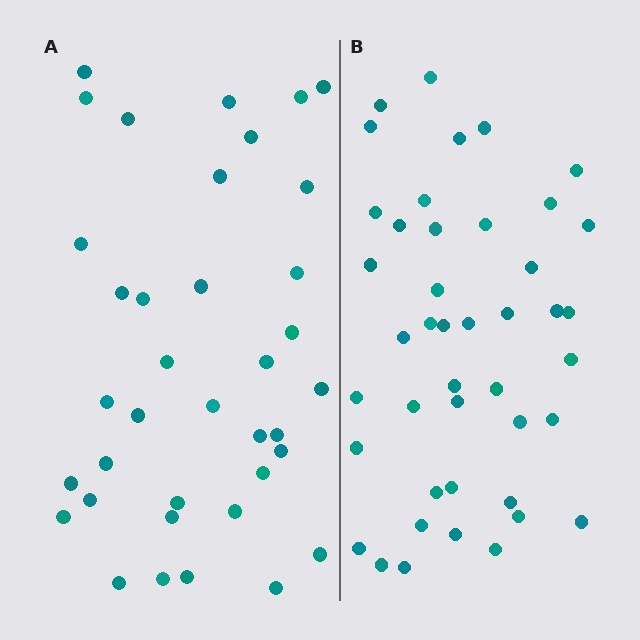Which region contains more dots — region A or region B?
Region B (the right region) has more dots.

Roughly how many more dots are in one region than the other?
Region B has about 6 more dots than region A.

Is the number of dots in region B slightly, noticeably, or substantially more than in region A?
Region B has only slightly more — the two regions are fairly close. The ratio is roughly 1.2 to 1.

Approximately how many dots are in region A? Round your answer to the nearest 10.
About 40 dots. (The exact count is 37, which rounds to 40.)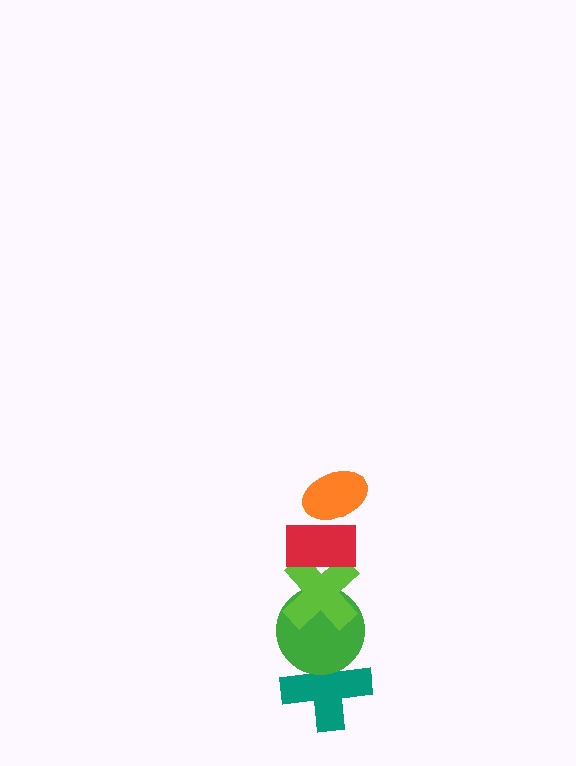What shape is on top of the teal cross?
The green circle is on top of the teal cross.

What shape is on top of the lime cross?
The red rectangle is on top of the lime cross.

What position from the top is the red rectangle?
The red rectangle is 2nd from the top.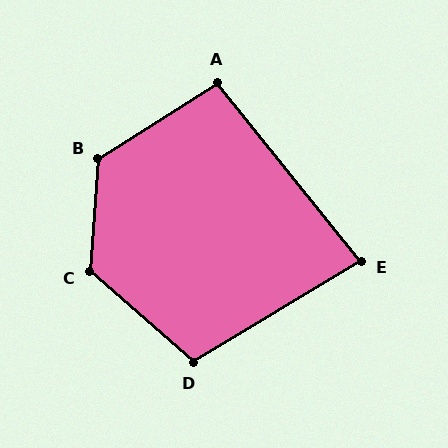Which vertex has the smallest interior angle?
E, at approximately 82 degrees.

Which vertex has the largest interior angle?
C, at approximately 128 degrees.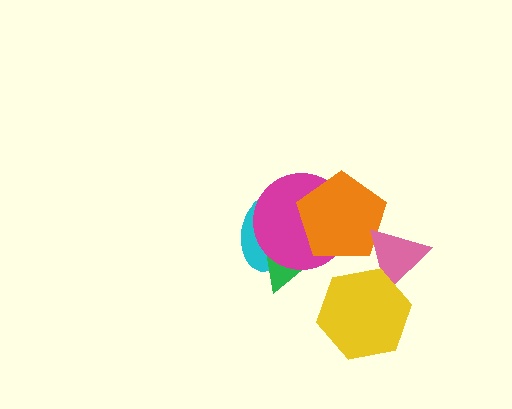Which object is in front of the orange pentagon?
The pink triangle is in front of the orange pentagon.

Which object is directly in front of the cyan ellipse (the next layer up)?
The green triangle is directly in front of the cyan ellipse.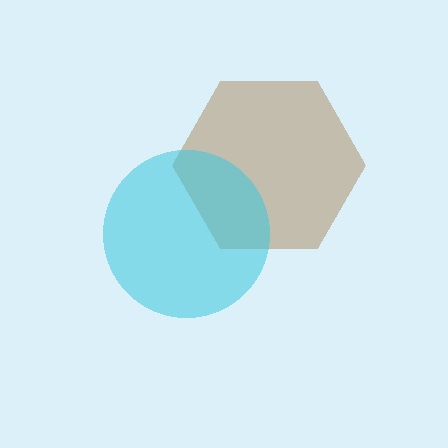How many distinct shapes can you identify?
There are 2 distinct shapes: a brown hexagon, a cyan circle.